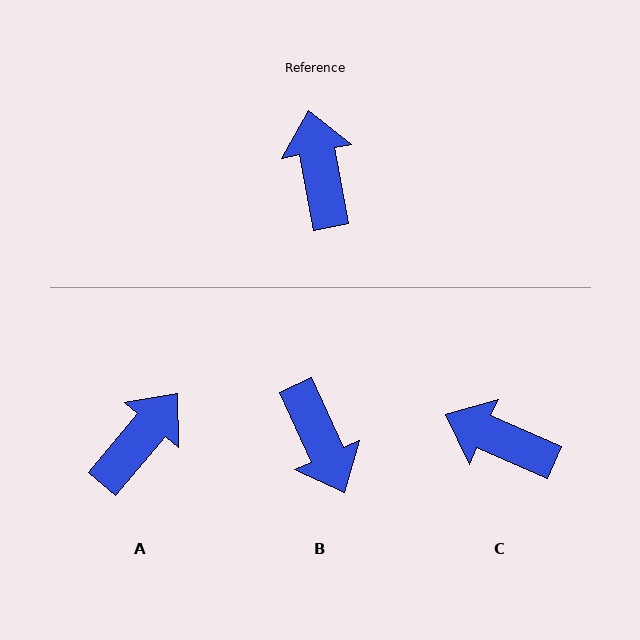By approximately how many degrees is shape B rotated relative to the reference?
Approximately 167 degrees clockwise.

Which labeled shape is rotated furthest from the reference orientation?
B, about 167 degrees away.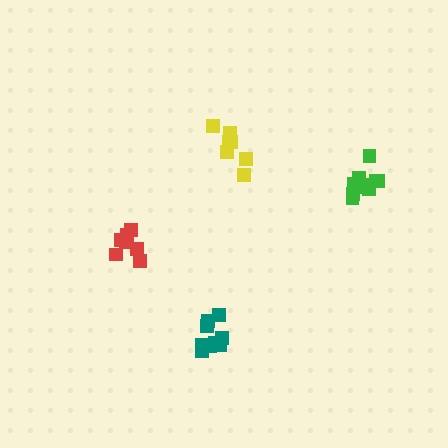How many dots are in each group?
Group 1: 9 dots, Group 2: 7 dots, Group 3: 11 dots, Group 4: 7 dots (34 total).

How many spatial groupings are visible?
There are 4 spatial groupings.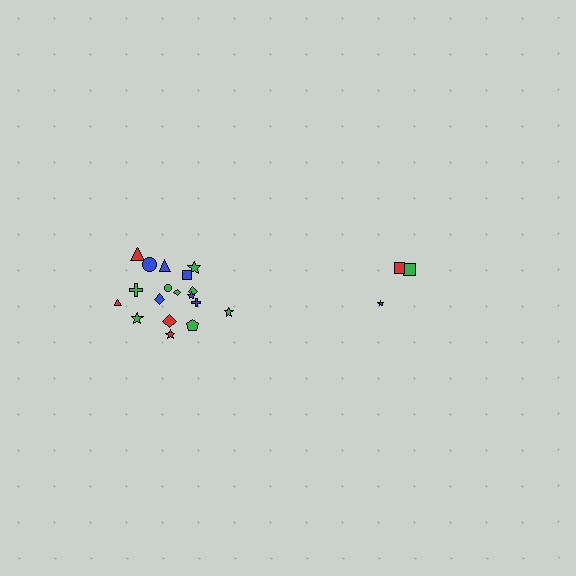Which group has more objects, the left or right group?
The left group.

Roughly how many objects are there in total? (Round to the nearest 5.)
Roughly 20 objects in total.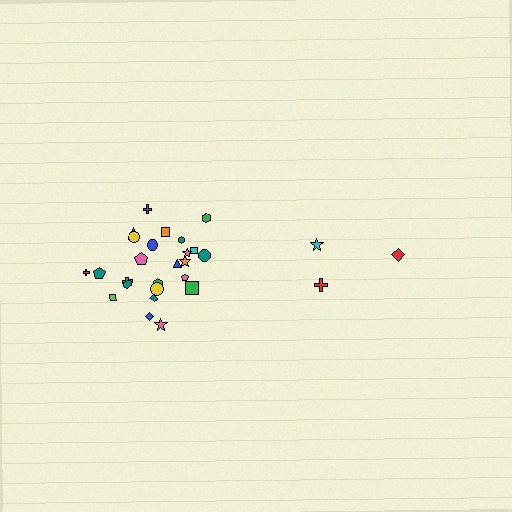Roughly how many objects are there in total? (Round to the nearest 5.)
Roughly 30 objects in total.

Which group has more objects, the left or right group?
The left group.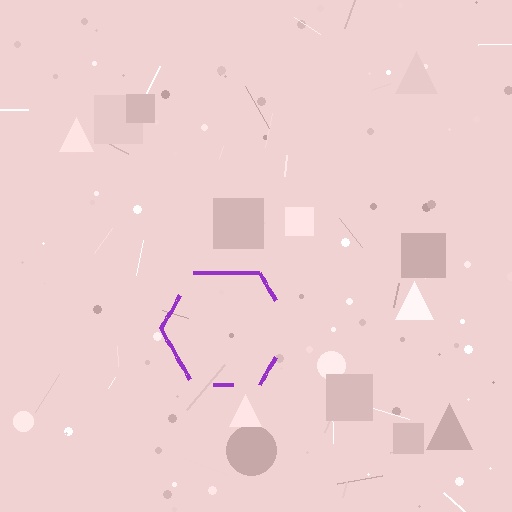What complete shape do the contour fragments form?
The contour fragments form a hexagon.